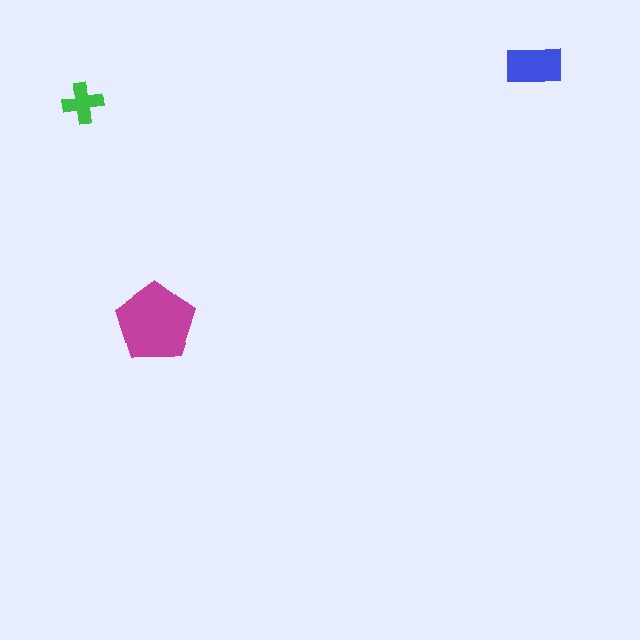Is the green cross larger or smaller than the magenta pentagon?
Smaller.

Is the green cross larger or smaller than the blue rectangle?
Smaller.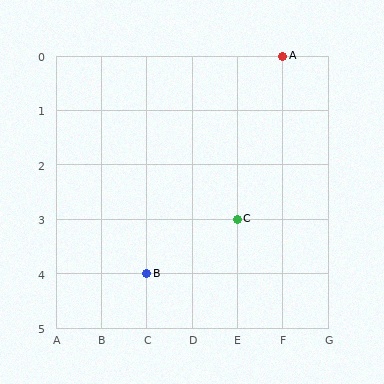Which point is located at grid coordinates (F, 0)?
Point A is at (F, 0).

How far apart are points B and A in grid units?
Points B and A are 3 columns and 4 rows apart (about 5.0 grid units diagonally).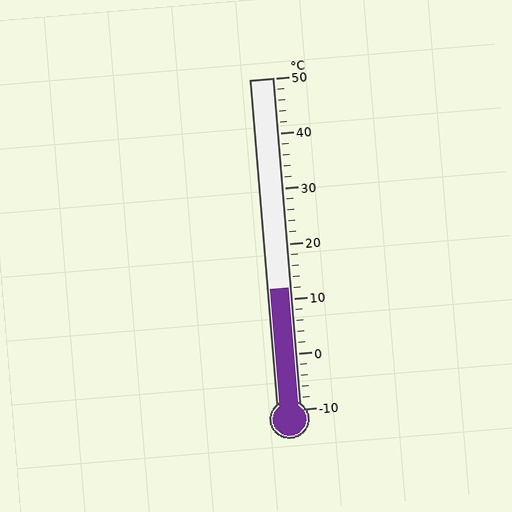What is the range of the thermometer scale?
The thermometer scale ranges from -10°C to 50°C.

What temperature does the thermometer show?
The thermometer shows approximately 12°C.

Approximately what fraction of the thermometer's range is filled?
The thermometer is filled to approximately 35% of its range.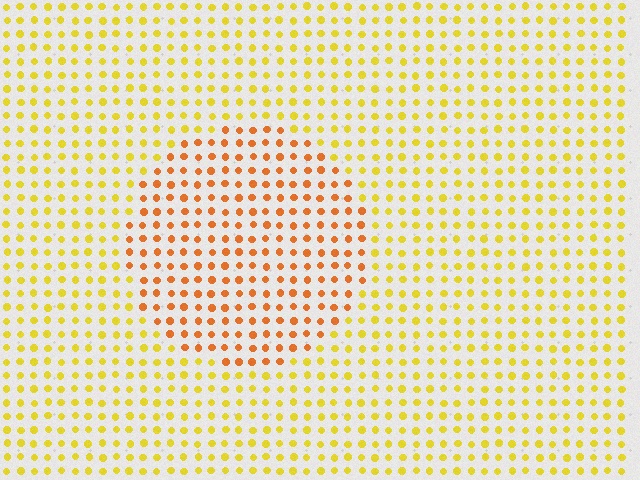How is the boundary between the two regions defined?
The boundary is defined purely by a slight shift in hue (about 33 degrees). Spacing, size, and orientation are identical on both sides.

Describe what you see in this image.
The image is filled with small yellow elements in a uniform arrangement. A circle-shaped region is visible where the elements are tinted to a slightly different hue, forming a subtle color boundary.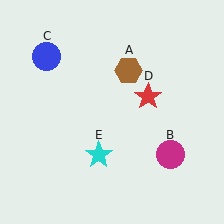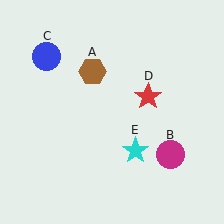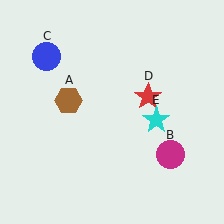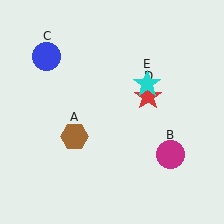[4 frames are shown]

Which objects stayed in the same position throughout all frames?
Magenta circle (object B) and blue circle (object C) and red star (object D) remained stationary.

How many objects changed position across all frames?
2 objects changed position: brown hexagon (object A), cyan star (object E).